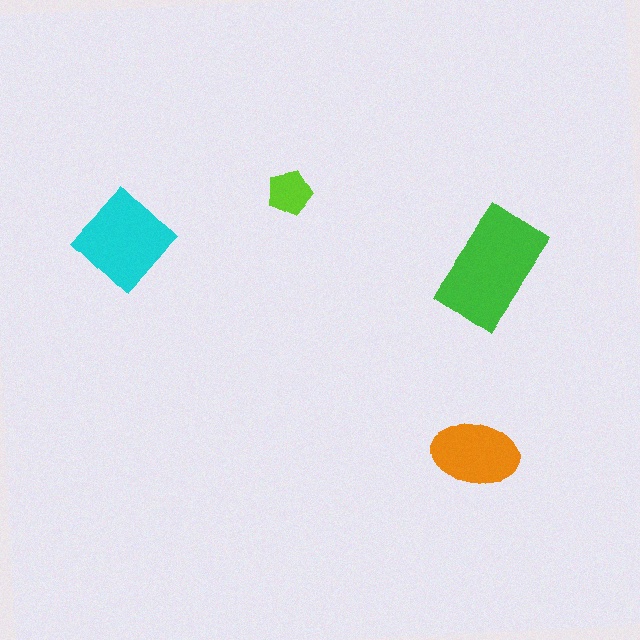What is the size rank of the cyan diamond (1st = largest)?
2nd.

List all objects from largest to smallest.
The green rectangle, the cyan diamond, the orange ellipse, the lime pentagon.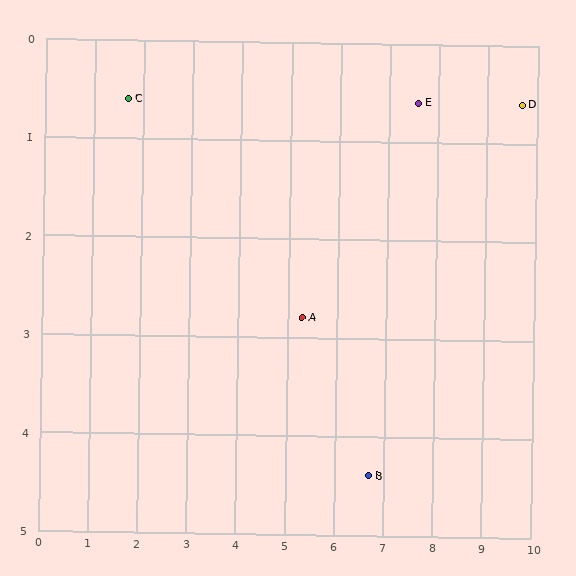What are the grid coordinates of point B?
Point B is at approximately (6.7, 4.4).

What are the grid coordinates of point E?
Point E is at approximately (7.6, 0.6).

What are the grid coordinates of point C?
Point C is at approximately (1.7, 0.6).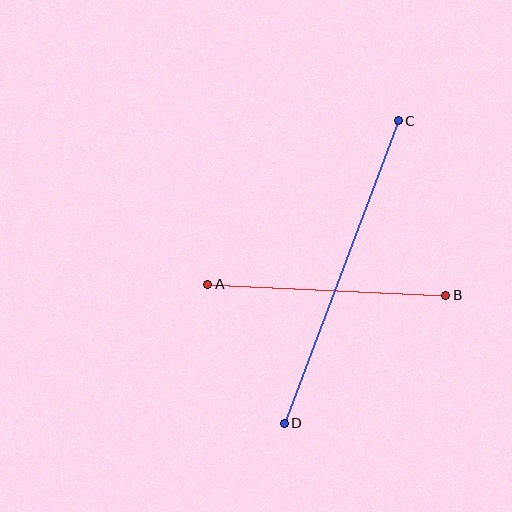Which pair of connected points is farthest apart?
Points C and D are farthest apart.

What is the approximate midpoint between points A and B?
The midpoint is at approximately (327, 290) pixels.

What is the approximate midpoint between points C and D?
The midpoint is at approximately (341, 272) pixels.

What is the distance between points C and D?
The distance is approximately 323 pixels.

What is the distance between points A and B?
The distance is approximately 238 pixels.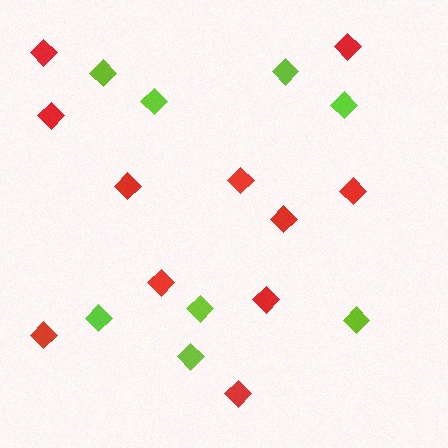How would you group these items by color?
There are 2 groups: one group of red diamonds (11) and one group of lime diamonds (8).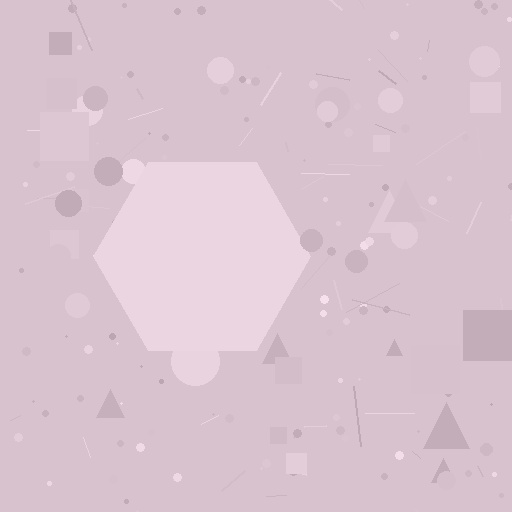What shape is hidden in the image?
A hexagon is hidden in the image.